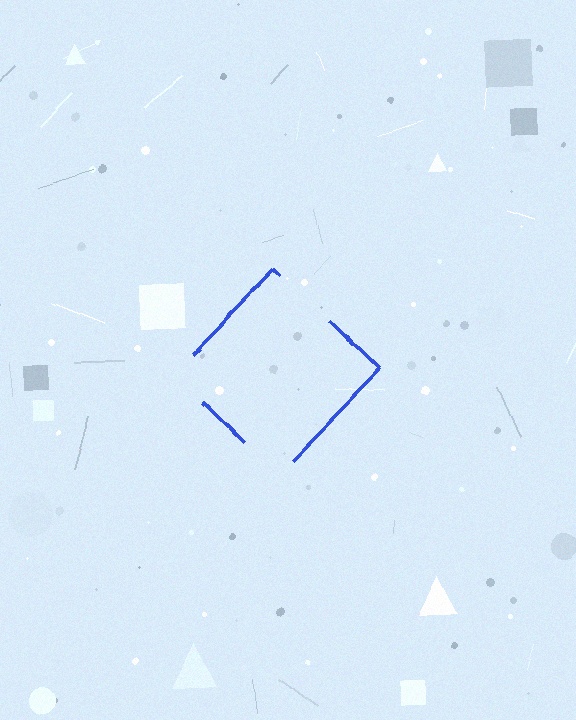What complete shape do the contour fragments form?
The contour fragments form a diamond.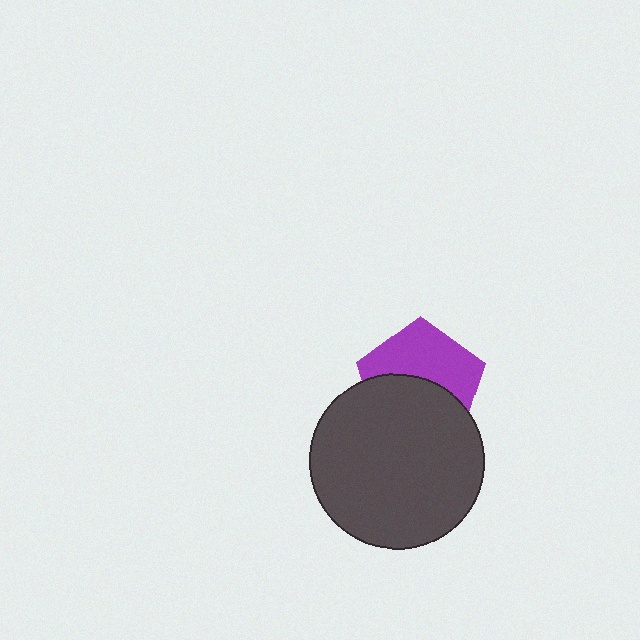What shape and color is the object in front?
The object in front is a dark gray circle.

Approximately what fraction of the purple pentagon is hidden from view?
Roughly 50% of the purple pentagon is hidden behind the dark gray circle.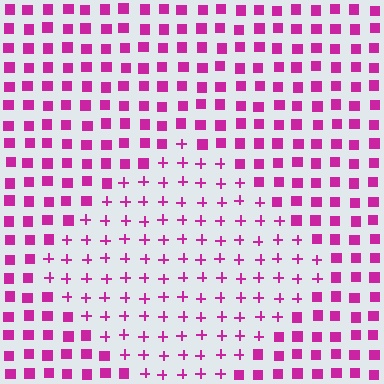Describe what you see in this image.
The image is filled with small magenta elements arranged in a uniform grid. A diamond-shaped region contains plus signs, while the surrounding area contains squares. The boundary is defined purely by the change in element shape.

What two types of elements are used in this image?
The image uses plus signs inside the diamond region and squares outside it.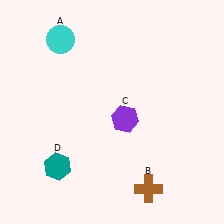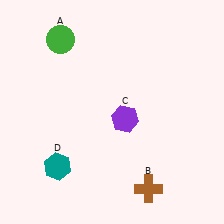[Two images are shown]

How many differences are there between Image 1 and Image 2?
There is 1 difference between the two images.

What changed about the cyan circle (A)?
In Image 1, A is cyan. In Image 2, it changed to green.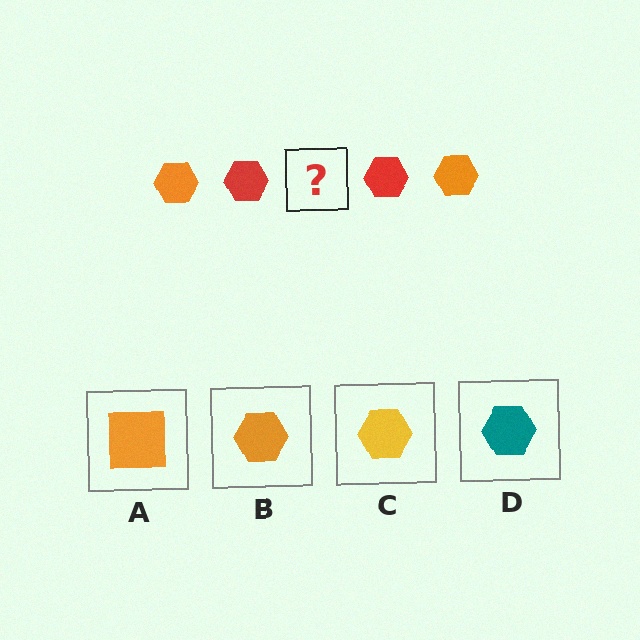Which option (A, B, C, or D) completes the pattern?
B.